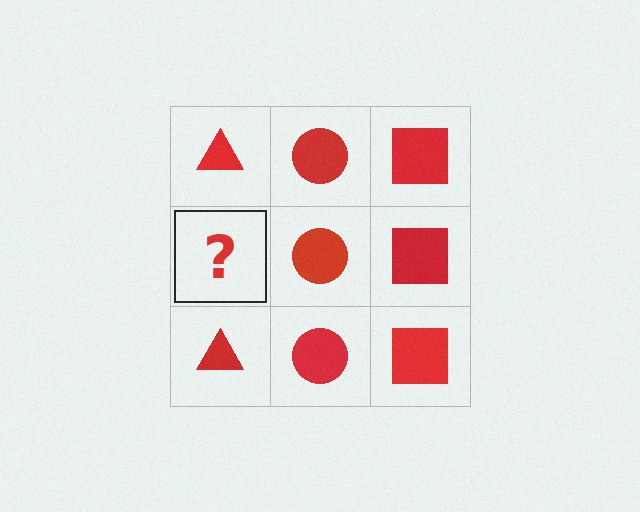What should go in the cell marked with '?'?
The missing cell should contain a red triangle.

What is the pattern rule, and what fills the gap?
The rule is that each column has a consistent shape. The gap should be filled with a red triangle.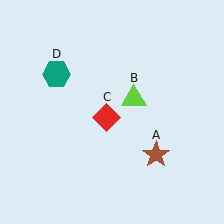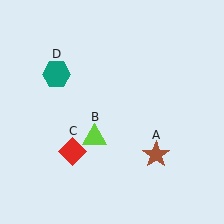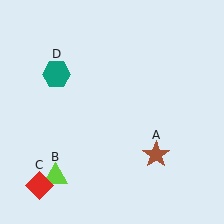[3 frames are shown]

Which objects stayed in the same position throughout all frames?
Brown star (object A) and teal hexagon (object D) remained stationary.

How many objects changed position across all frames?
2 objects changed position: lime triangle (object B), red diamond (object C).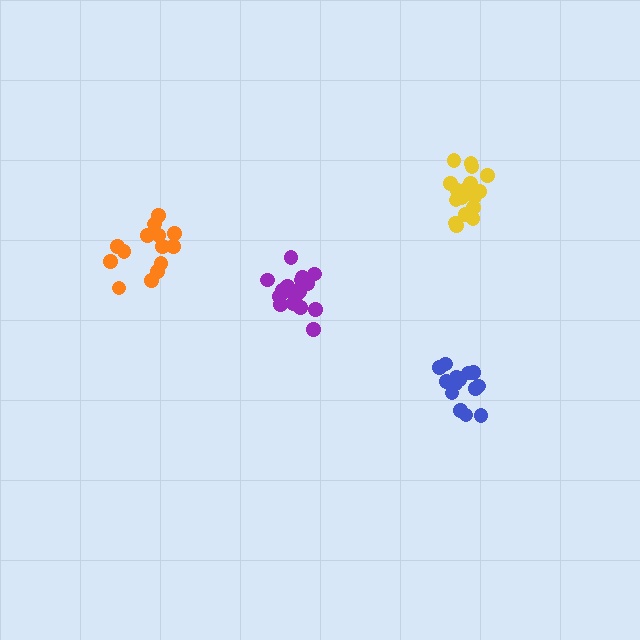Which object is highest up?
The yellow cluster is topmost.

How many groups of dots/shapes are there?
There are 4 groups.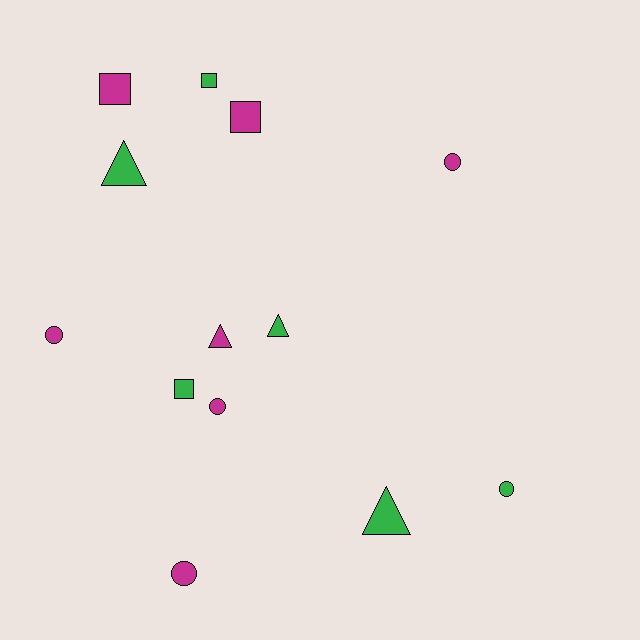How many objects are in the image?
There are 13 objects.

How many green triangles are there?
There are 3 green triangles.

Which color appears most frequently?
Magenta, with 7 objects.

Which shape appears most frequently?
Circle, with 5 objects.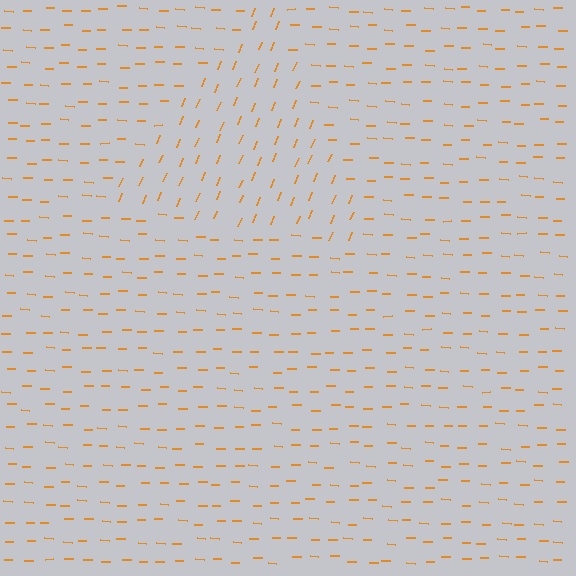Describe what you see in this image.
The image is filled with small orange line segments. A triangle region in the image has lines oriented differently from the surrounding lines, creating a visible texture boundary.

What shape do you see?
I see a triangle.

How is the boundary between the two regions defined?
The boundary is defined purely by a change in line orientation (approximately 70 degrees difference). All lines are the same color and thickness.